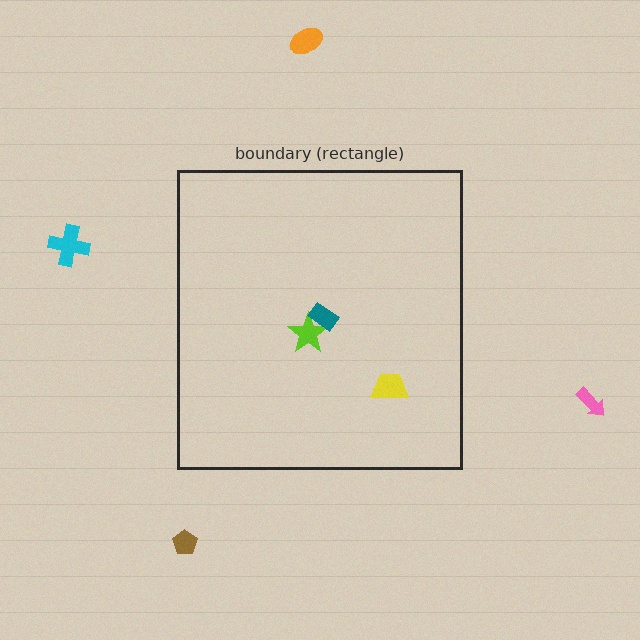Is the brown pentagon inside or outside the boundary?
Outside.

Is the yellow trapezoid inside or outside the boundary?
Inside.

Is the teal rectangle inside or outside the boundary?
Inside.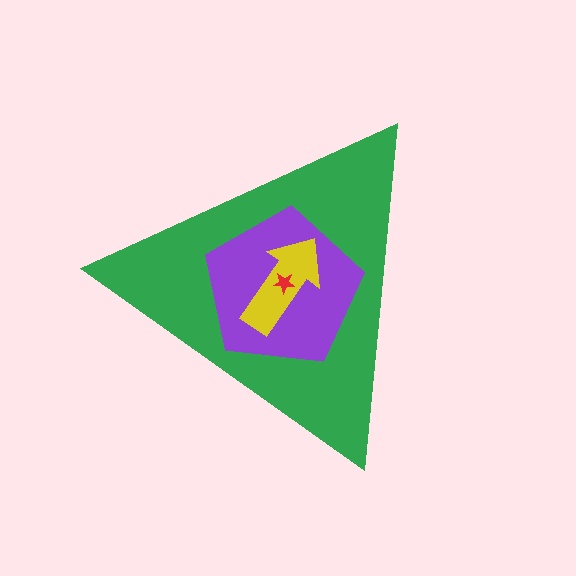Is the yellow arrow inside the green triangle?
Yes.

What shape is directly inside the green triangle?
The purple pentagon.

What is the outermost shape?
The green triangle.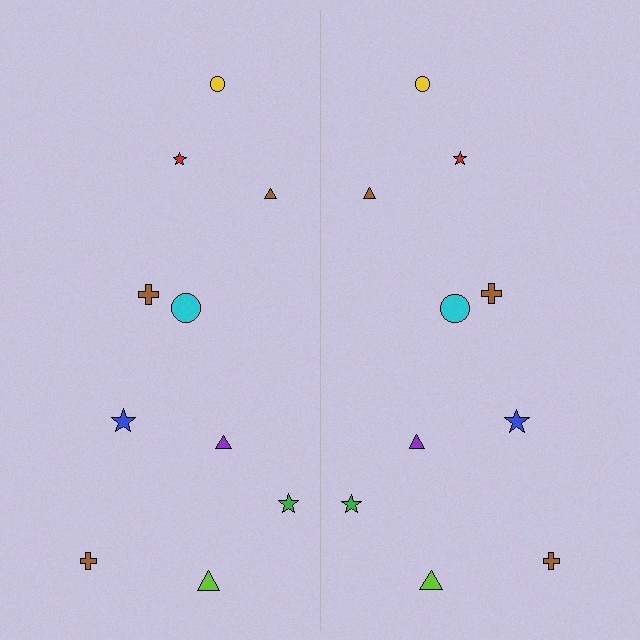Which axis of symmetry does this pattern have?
The pattern has a vertical axis of symmetry running through the center of the image.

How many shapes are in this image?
There are 20 shapes in this image.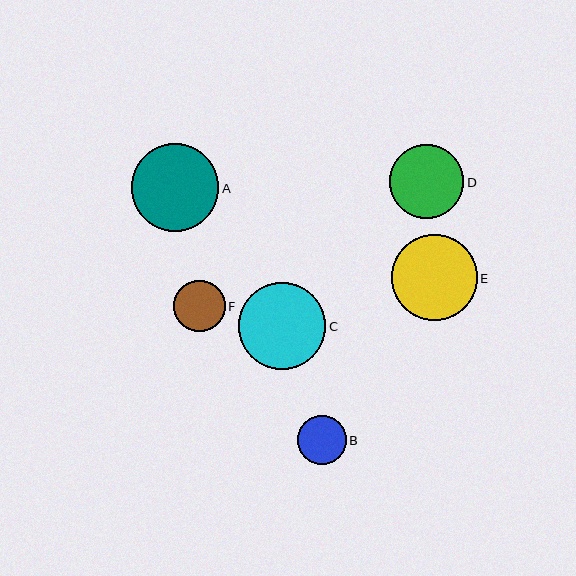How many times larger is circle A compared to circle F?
Circle A is approximately 1.7 times the size of circle F.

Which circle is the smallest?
Circle B is the smallest with a size of approximately 49 pixels.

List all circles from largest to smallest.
From largest to smallest: A, C, E, D, F, B.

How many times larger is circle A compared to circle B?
Circle A is approximately 1.8 times the size of circle B.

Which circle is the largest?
Circle A is the largest with a size of approximately 88 pixels.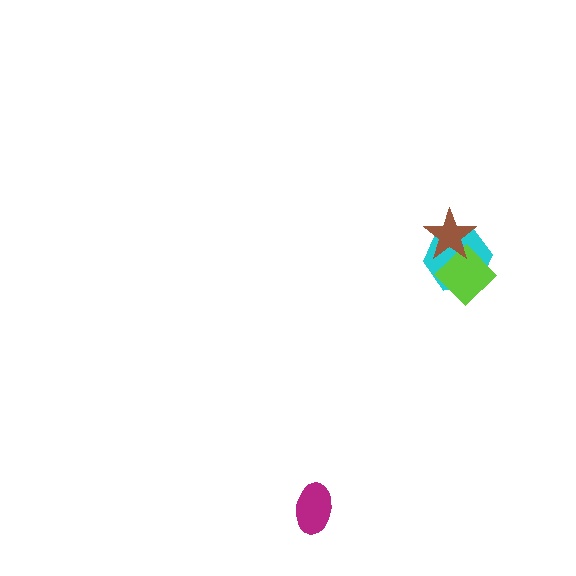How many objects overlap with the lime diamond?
2 objects overlap with the lime diamond.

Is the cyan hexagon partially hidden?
Yes, it is partially covered by another shape.